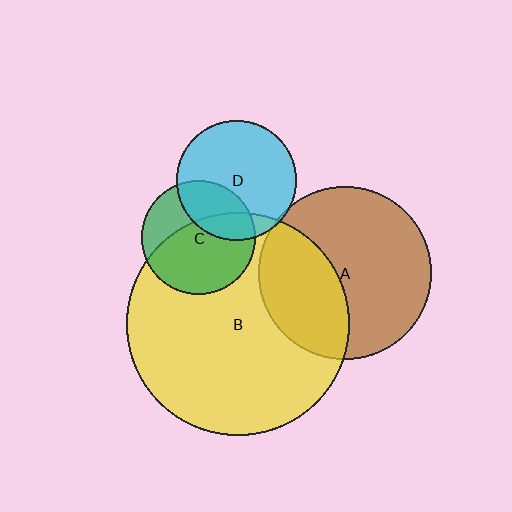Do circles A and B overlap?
Yes.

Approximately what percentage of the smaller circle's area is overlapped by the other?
Approximately 35%.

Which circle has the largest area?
Circle B (yellow).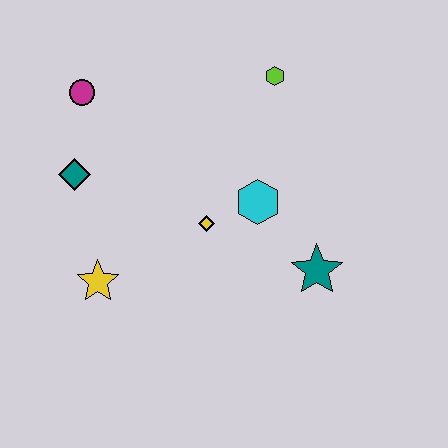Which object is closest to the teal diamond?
The magenta circle is closest to the teal diamond.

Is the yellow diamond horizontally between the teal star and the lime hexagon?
No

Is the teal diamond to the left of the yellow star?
Yes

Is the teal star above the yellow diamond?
No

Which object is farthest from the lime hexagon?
The yellow star is farthest from the lime hexagon.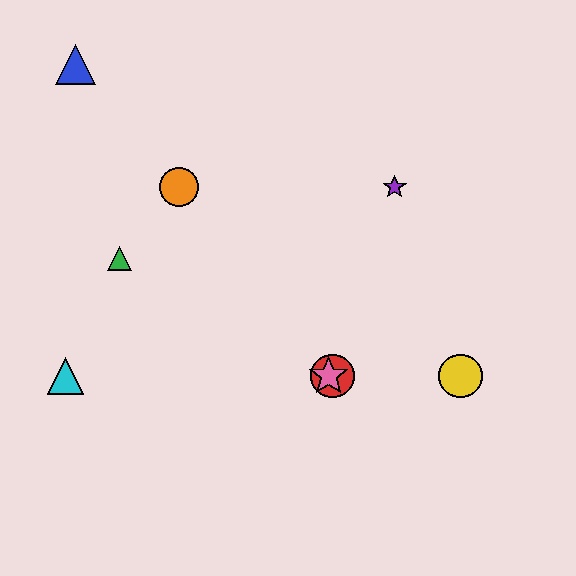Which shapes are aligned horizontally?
The red circle, the yellow circle, the cyan triangle, the pink star are aligned horizontally.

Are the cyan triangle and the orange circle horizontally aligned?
No, the cyan triangle is at y≈376 and the orange circle is at y≈187.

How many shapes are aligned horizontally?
4 shapes (the red circle, the yellow circle, the cyan triangle, the pink star) are aligned horizontally.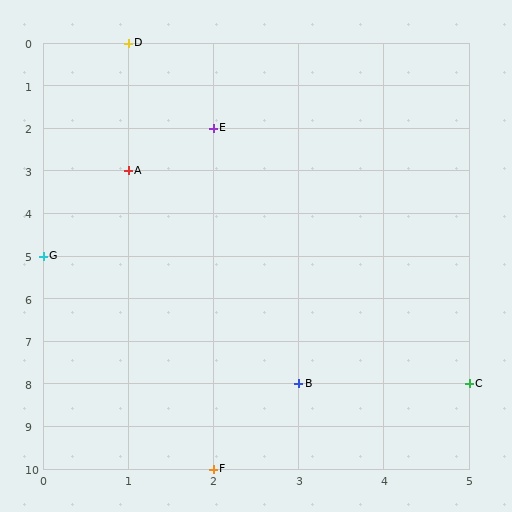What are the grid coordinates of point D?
Point D is at grid coordinates (1, 0).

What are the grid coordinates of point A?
Point A is at grid coordinates (1, 3).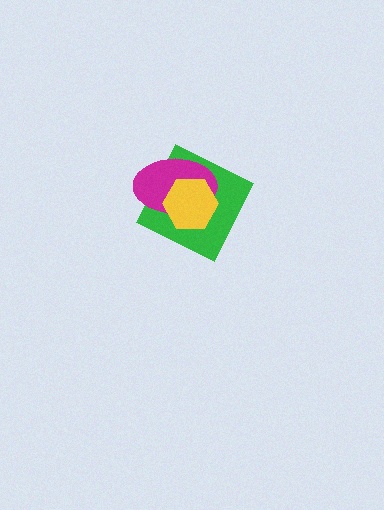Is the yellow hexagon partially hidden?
No, no other shape covers it.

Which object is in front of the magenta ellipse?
The yellow hexagon is in front of the magenta ellipse.